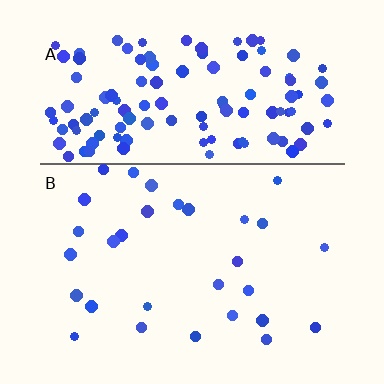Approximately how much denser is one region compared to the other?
Approximately 4.4× — region A over region B.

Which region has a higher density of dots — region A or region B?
A (the top).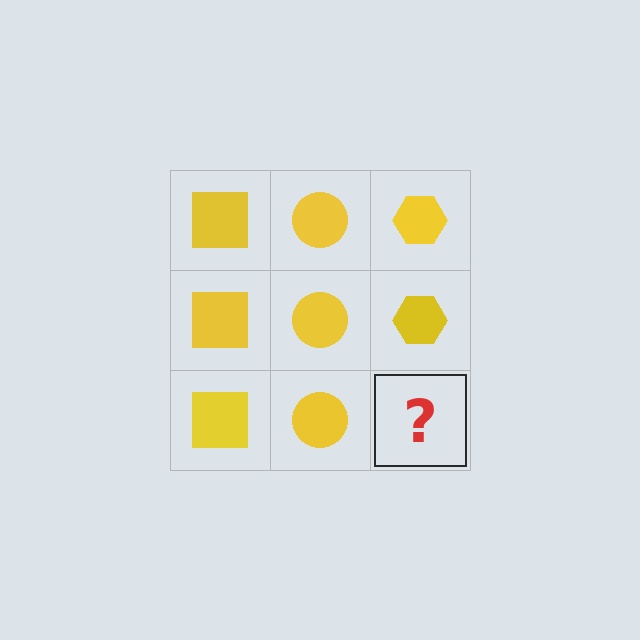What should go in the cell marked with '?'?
The missing cell should contain a yellow hexagon.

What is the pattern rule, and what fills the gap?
The rule is that each column has a consistent shape. The gap should be filled with a yellow hexagon.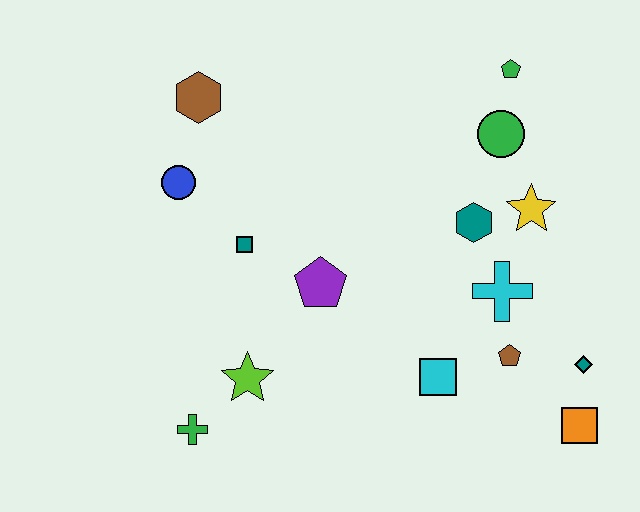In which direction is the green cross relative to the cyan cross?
The green cross is to the left of the cyan cross.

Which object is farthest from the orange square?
The brown hexagon is farthest from the orange square.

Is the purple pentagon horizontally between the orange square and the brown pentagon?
No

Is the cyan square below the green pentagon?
Yes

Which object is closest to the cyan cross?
The brown pentagon is closest to the cyan cross.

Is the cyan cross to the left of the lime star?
No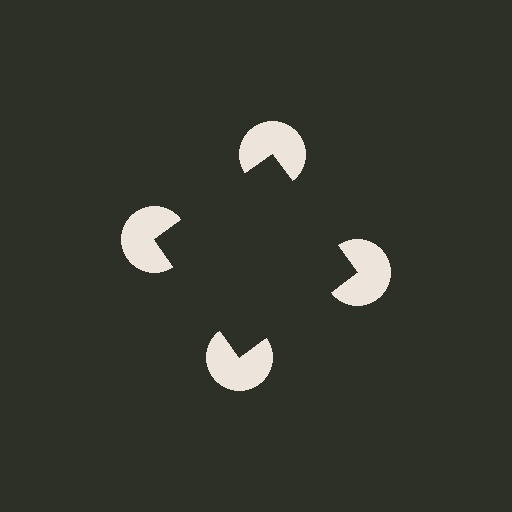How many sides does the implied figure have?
4 sides.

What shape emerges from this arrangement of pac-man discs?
An illusory square — its edges are inferred from the aligned wedge cuts in the pac-man discs, not physically drawn.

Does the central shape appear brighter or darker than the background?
It typically appears slightly darker than the background, even though no actual brightness change is drawn.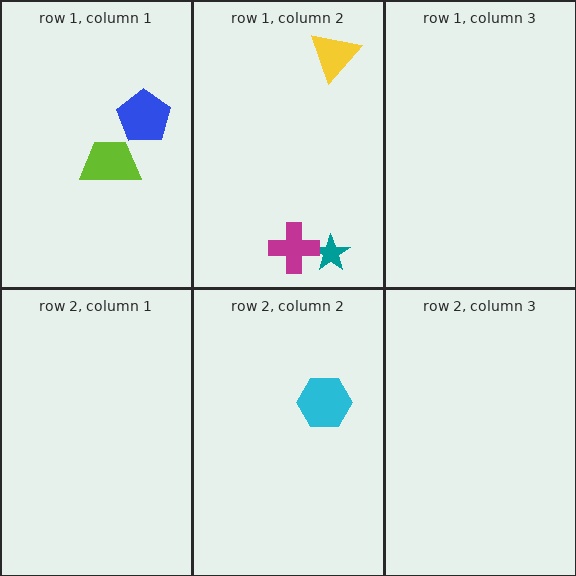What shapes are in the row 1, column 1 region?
The lime trapezoid, the blue pentagon.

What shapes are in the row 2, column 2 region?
The cyan hexagon.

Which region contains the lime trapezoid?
The row 1, column 1 region.